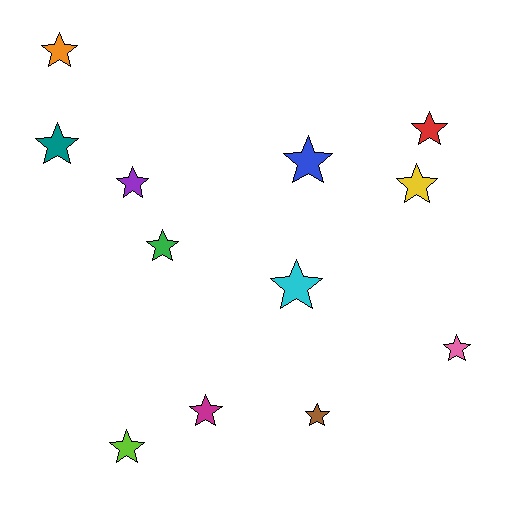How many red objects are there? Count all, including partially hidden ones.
There is 1 red object.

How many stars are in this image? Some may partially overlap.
There are 12 stars.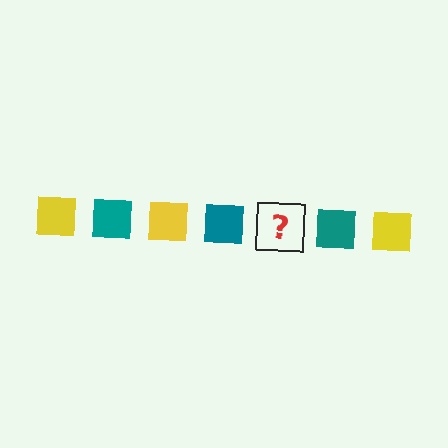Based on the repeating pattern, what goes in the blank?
The blank should be a yellow square.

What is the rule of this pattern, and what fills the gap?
The rule is that the pattern cycles through yellow, teal squares. The gap should be filled with a yellow square.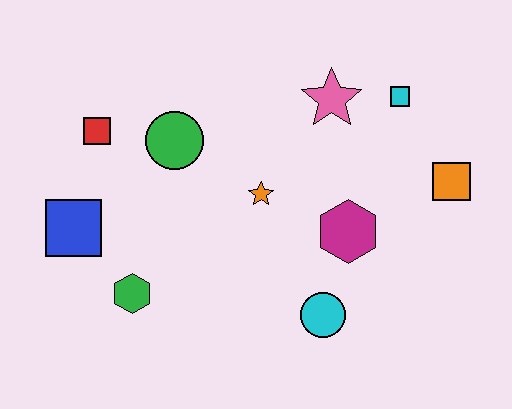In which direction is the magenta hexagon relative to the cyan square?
The magenta hexagon is below the cyan square.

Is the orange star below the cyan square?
Yes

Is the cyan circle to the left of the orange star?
No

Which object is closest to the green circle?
The red square is closest to the green circle.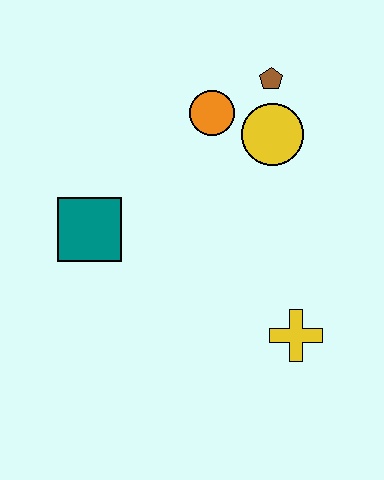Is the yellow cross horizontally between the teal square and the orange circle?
No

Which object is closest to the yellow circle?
The brown pentagon is closest to the yellow circle.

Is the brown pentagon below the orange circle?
No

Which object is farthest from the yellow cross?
The brown pentagon is farthest from the yellow cross.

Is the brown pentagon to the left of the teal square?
No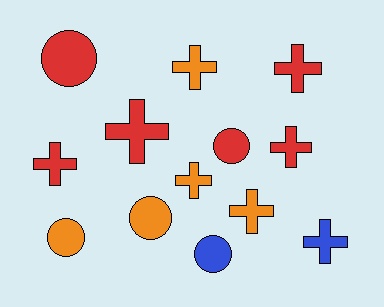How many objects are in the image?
There are 13 objects.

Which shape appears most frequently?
Cross, with 8 objects.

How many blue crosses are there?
There is 1 blue cross.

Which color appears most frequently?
Red, with 6 objects.